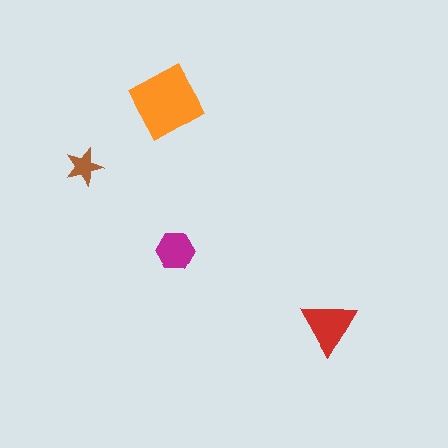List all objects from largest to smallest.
The orange square, the red triangle, the magenta hexagon, the brown star.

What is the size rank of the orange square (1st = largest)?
1st.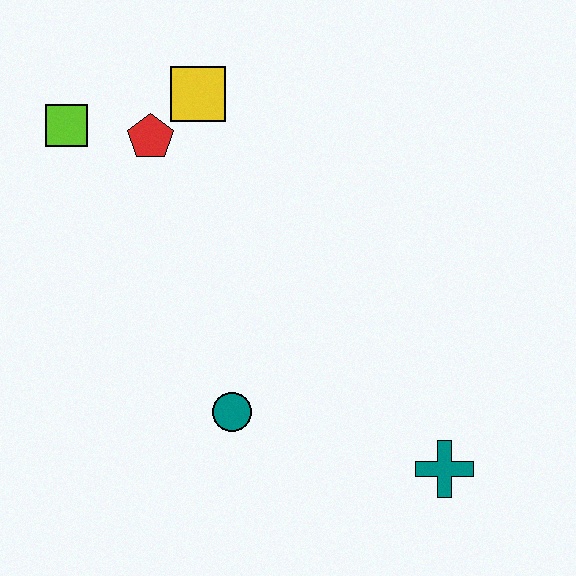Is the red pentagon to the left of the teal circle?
Yes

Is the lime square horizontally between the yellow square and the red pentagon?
No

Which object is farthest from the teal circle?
The lime square is farthest from the teal circle.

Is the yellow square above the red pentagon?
Yes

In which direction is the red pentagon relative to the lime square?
The red pentagon is to the right of the lime square.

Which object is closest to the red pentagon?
The yellow square is closest to the red pentagon.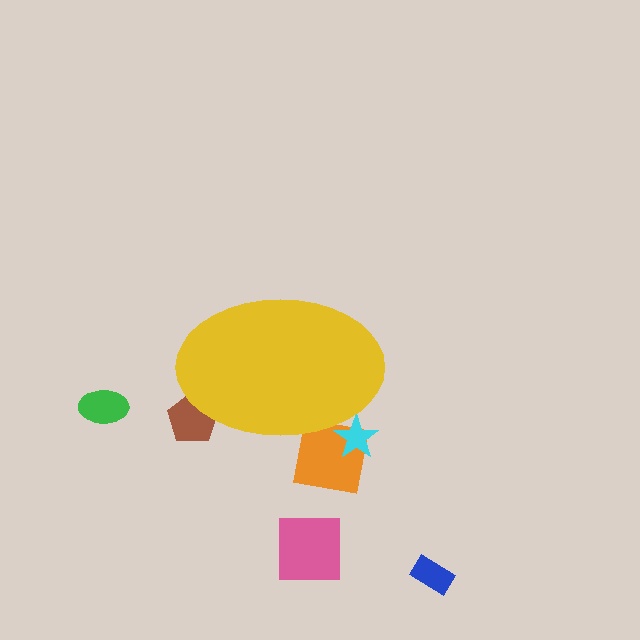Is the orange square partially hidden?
Yes, the orange square is partially hidden behind the yellow ellipse.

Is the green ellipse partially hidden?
No, the green ellipse is fully visible.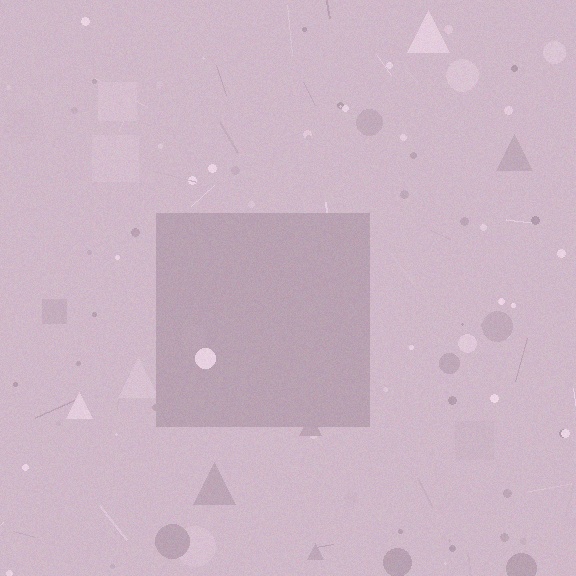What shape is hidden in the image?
A square is hidden in the image.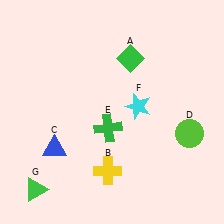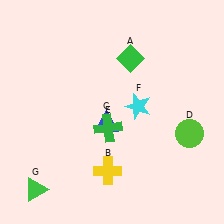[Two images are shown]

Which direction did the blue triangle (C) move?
The blue triangle (C) moved right.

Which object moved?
The blue triangle (C) moved right.